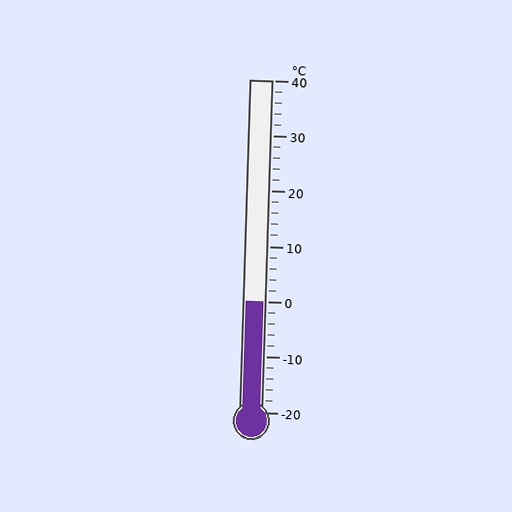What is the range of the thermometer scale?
The thermometer scale ranges from -20°C to 40°C.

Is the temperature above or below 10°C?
The temperature is below 10°C.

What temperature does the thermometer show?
The thermometer shows approximately 0°C.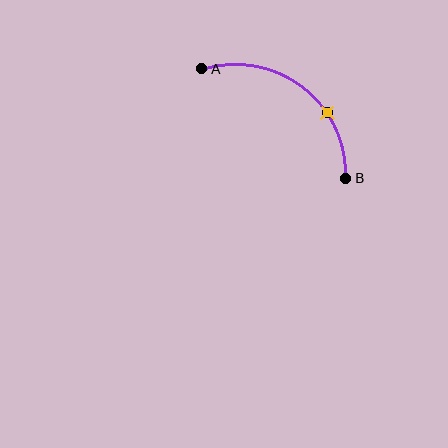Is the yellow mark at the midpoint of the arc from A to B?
No. The yellow mark lies on the arc but is closer to endpoint B. The arc midpoint would be at the point on the curve equidistant along the arc from both A and B.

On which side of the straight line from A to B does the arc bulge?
The arc bulges above and to the right of the straight line connecting A and B.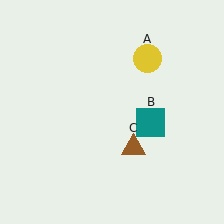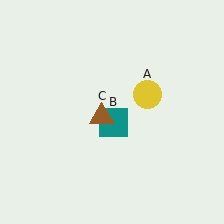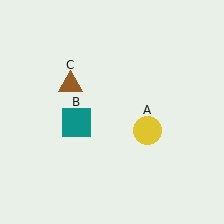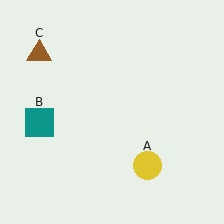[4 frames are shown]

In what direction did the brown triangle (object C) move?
The brown triangle (object C) moved up and to the left.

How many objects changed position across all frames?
3 objects changed position: yellow circle (object A), teal square (object B), brown triangle (object C).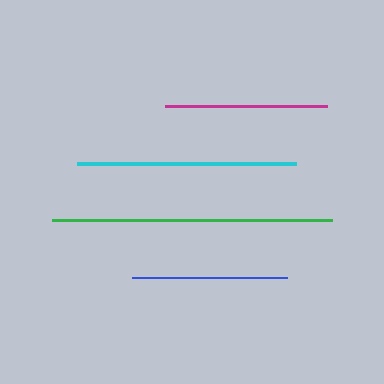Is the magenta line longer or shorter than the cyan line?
The cyan line is longer than the magenta line.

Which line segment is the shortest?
The blue line is the shortest at approximately 155 pixels.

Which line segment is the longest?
The green line is the longest at approximately 280 pixels.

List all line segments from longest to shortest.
From longest to shortest: green, cyan, magenta, blue.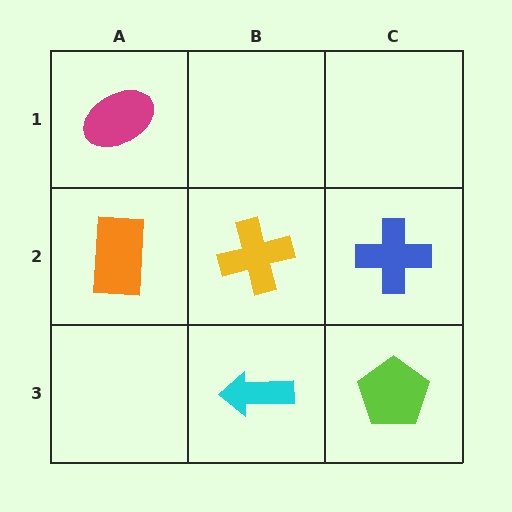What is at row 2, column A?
An orange rectangle.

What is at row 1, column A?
A magenta ellipse.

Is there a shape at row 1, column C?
No, that cell is empty.